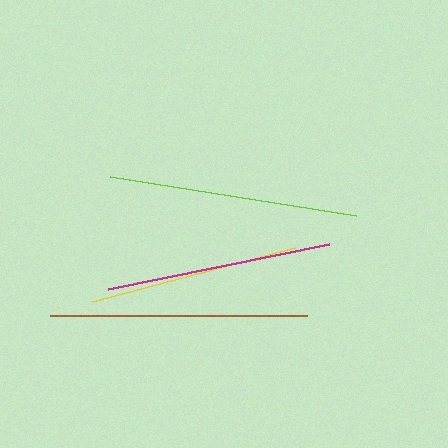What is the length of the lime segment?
The lime segment is approximately 249 pixels long.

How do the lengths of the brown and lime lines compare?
The brown and lime lines are approximately the same length.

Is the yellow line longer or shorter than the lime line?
The lime line is longer than the yellow line.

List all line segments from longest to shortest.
From longest to shortest: brown, lime, magenta, yellow.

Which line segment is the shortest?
The yellow line is the shortest at approximately 210 pixels.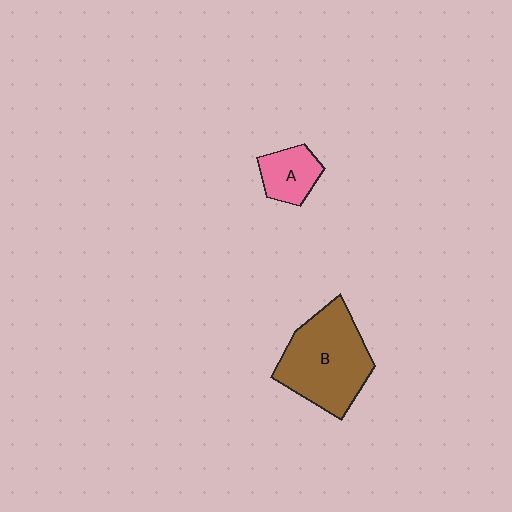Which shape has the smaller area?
Shape A (pink).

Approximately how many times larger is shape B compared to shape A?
Approximately 2.6 times.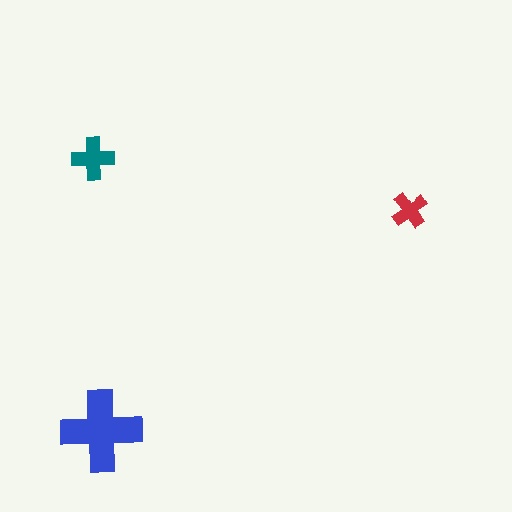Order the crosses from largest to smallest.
the blue one, the teal one, the red one.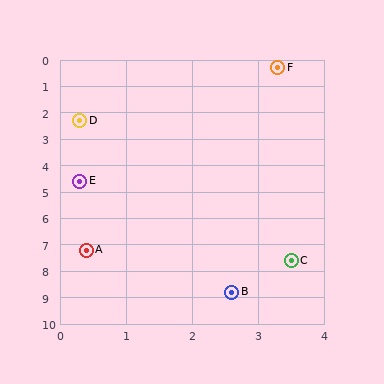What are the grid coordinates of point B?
Point B is at approximately (2.6, 8.8).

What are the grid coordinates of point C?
Point C is at approximately (3.5, 7.6).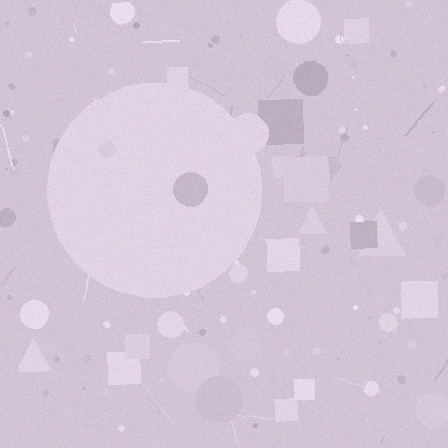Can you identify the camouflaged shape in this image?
The camouflaged shape is a circle.